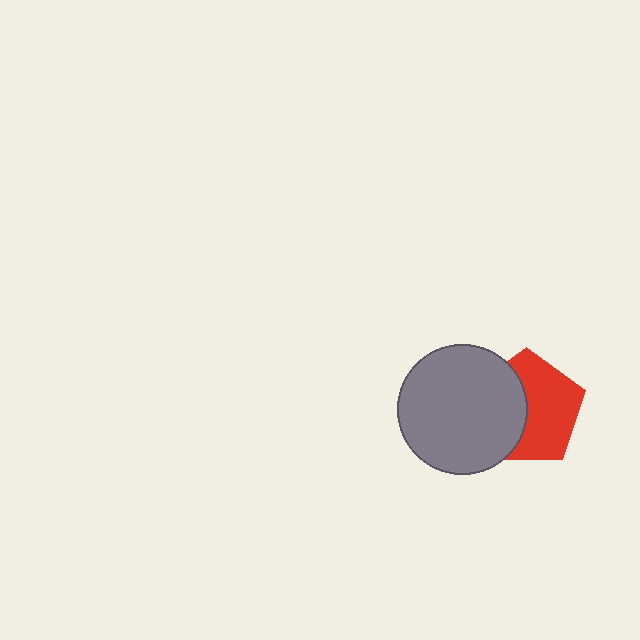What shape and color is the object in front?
The object in front is a gray circle.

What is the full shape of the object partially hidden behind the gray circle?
The partially hidden object is a red pentagon.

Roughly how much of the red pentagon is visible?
About half of it is visible (roughly 57%).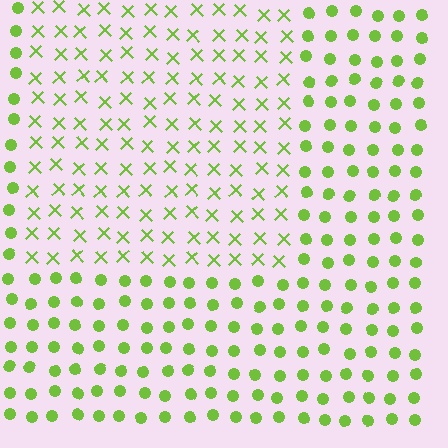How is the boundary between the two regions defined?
The boundary is defined by a change in element shape: X marks inside vs. circles outside. All elements share the same color and spacing.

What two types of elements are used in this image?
The image uses X marks inside the rectangle region and circles outside it.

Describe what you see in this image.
The image is filled with small lime elements arranged in a uniform grid. A rectangle-shaped region contains X marks, while the surrounding area contains circles. The boundary is defined purely by the change in element shape.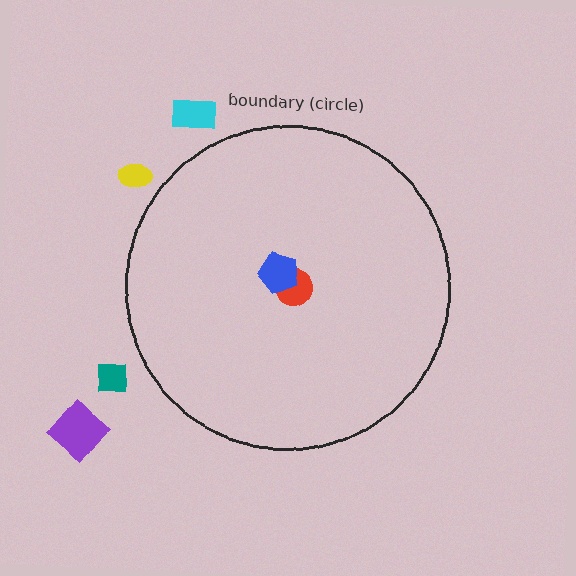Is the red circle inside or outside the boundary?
Inside.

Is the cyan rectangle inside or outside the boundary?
Outside.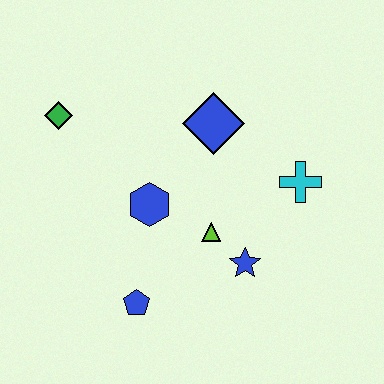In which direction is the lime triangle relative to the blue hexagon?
The lime triangle is to the right of the blue hexagon.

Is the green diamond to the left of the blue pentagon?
Yes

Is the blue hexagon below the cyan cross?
Yes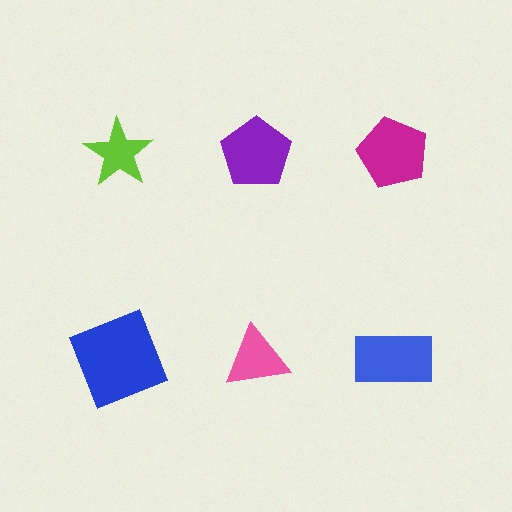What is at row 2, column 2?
A pink triangle.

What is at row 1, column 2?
A purple pentagon.